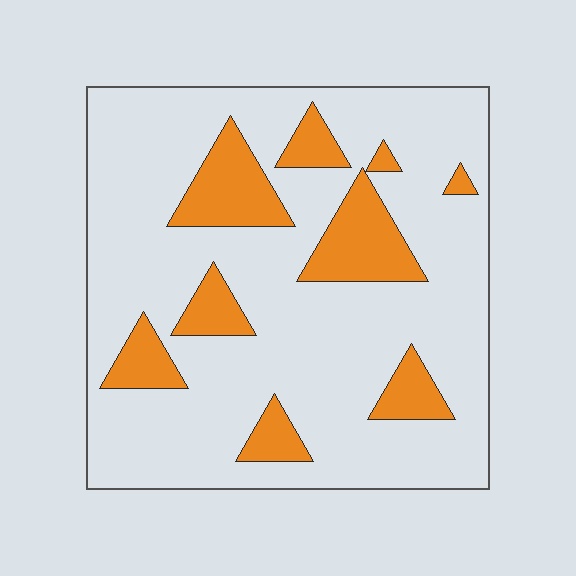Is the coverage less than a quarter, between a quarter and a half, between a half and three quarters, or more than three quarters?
Less than a quarter.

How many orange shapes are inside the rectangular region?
9.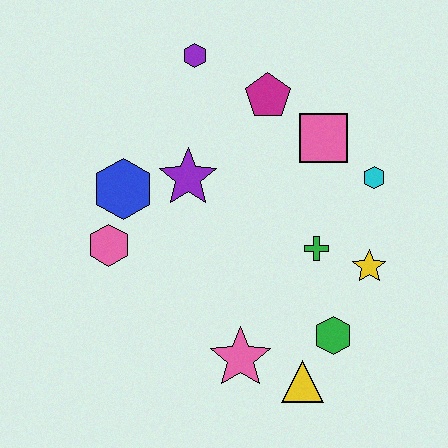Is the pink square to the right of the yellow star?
No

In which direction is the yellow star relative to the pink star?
The yellow star is to the right of the pink star.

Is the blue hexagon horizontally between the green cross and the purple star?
No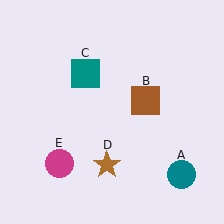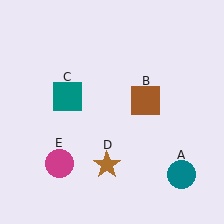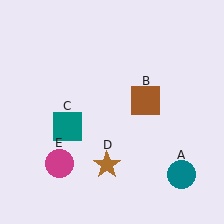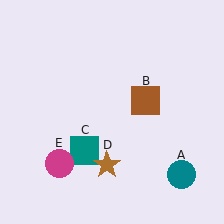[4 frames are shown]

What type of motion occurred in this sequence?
The teal square (object C) rotated counterclockwise around the center of the scene.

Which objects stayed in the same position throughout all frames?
Teal circle (object A) and brown square (object B) and brown star (object D) and magenta circle (object E) remained stationary.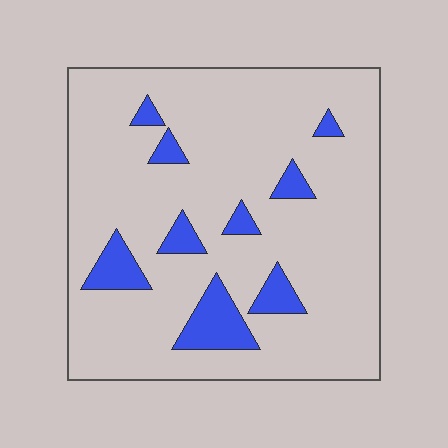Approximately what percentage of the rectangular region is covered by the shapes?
Approximately 15%.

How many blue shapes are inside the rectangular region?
9.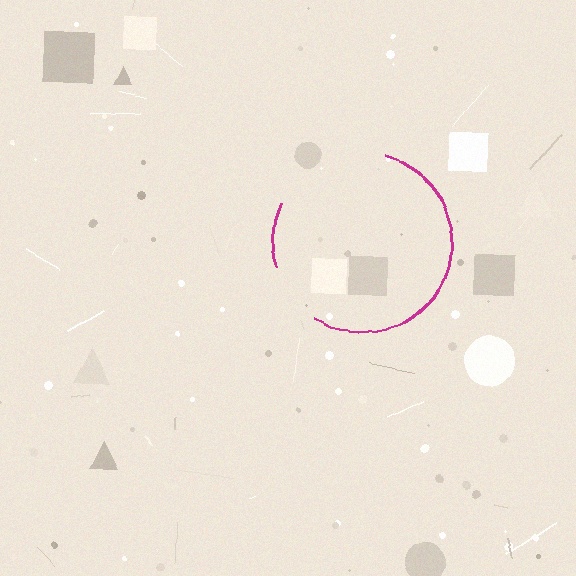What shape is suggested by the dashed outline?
The dashed outline suggests a circle.